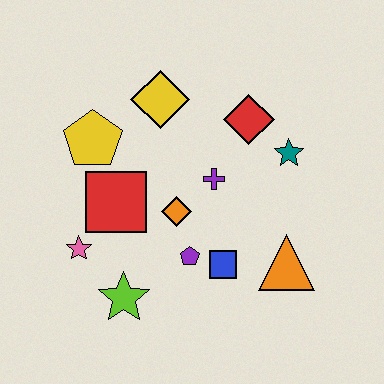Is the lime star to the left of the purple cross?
Yes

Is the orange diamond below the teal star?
Yes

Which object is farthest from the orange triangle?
The yellow pentagon is farthest from the orange triangle.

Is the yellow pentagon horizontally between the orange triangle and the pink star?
Yes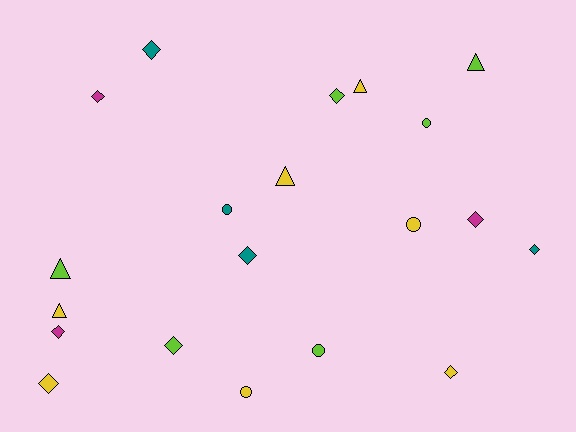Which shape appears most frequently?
Diamond, with 10 objects.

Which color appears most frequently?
Yellow, with 7 objects.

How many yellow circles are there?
There are 2 yellow circles.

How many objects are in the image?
There are 20 objects.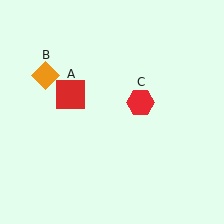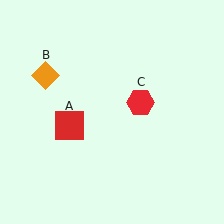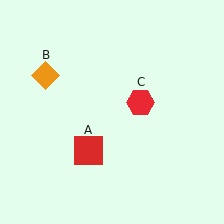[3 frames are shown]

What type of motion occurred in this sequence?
The red square (object A) rotated counterclockwise around the center of the scene.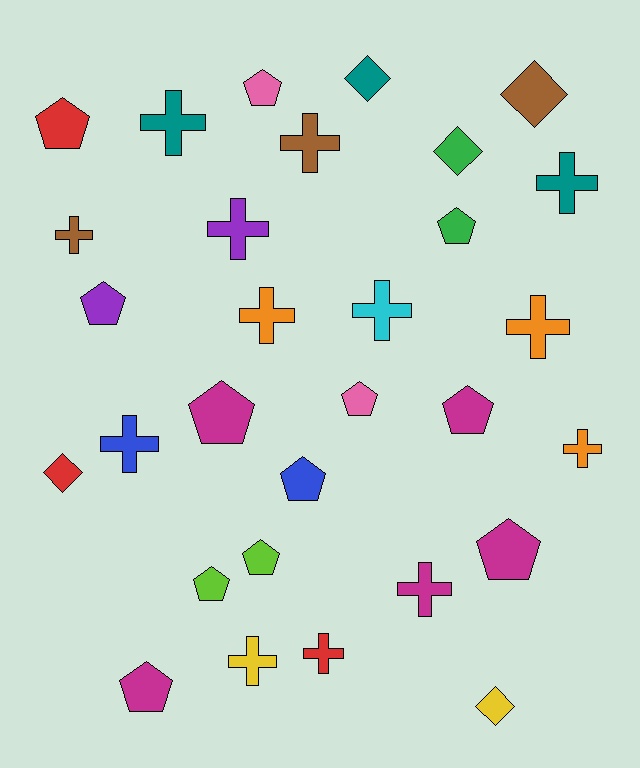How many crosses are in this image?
There are 13 crosses.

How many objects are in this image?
There are 30 objects.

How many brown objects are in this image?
There are 3 brown objects.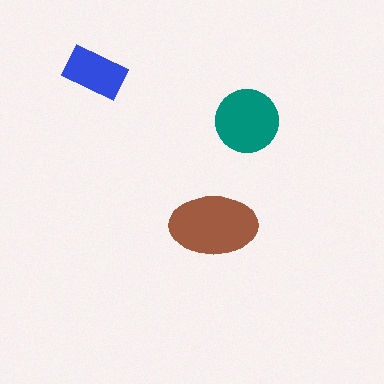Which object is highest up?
The blue rectangle is topmost.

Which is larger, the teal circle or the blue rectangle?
The teal circle.